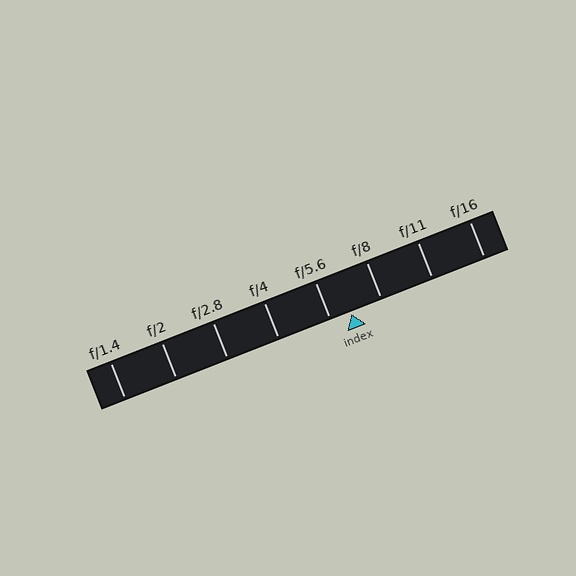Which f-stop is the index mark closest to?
The index mark is closest to f/5.6.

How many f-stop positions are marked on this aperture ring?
There are 8 f-stop positions marked.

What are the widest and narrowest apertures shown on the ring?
The widest aperture shown is f/1.4 and the narrowest is f/16.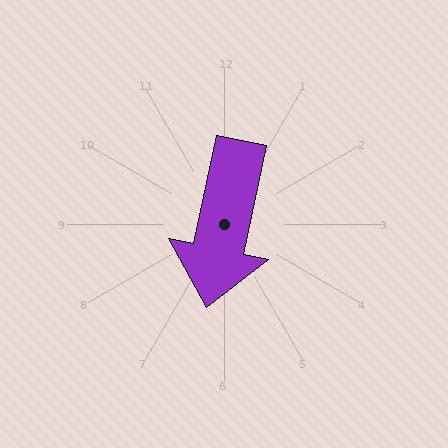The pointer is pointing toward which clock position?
Roughly 6 o'clock.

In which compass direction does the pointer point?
South.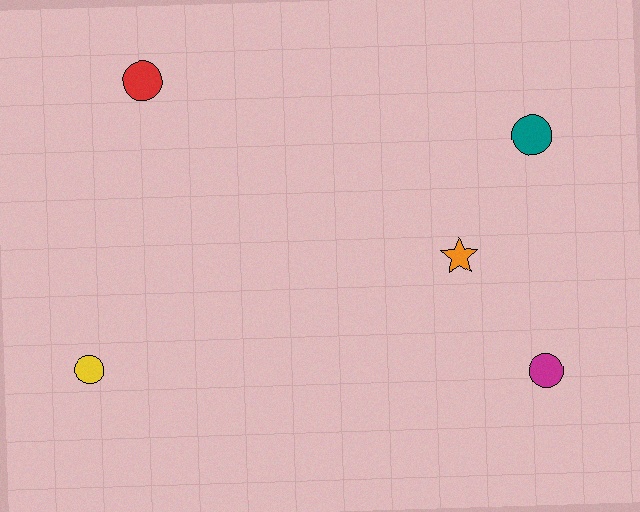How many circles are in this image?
There are 4 circles.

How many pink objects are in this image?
There are no pink objects.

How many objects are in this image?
There are 5 objects.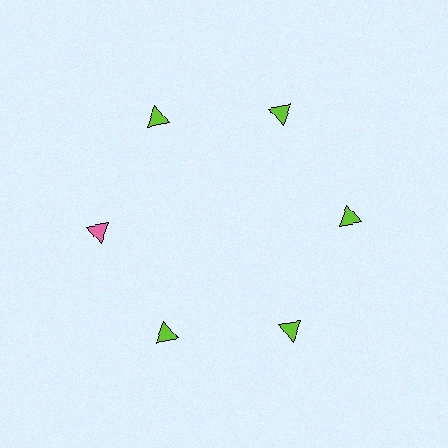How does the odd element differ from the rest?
It has a different color: pink instead of lime.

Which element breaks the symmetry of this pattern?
The pink triangle at roughly the 9 o'clock position breaks the symmetry. All other shapes are lime triangles.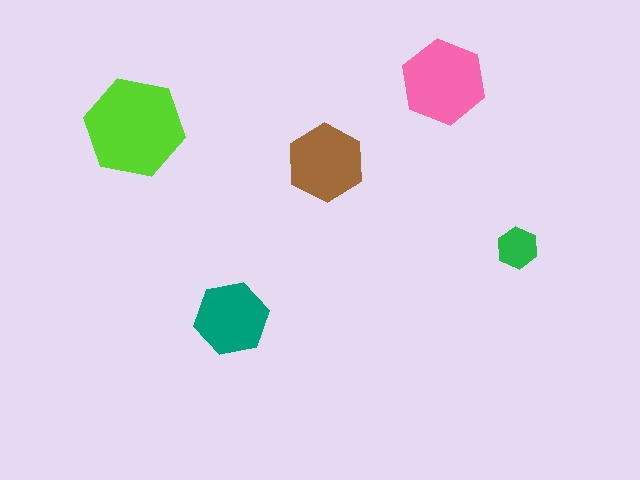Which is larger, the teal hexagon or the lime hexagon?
The lime one.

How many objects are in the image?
There are 5 objects in the image.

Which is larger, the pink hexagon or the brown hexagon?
The pink one.